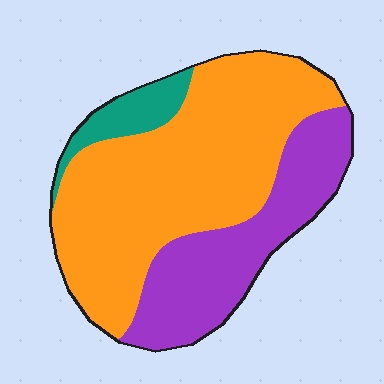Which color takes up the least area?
Teal, at roughly 10%.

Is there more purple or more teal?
Purple.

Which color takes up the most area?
Orange, at roughly 60%.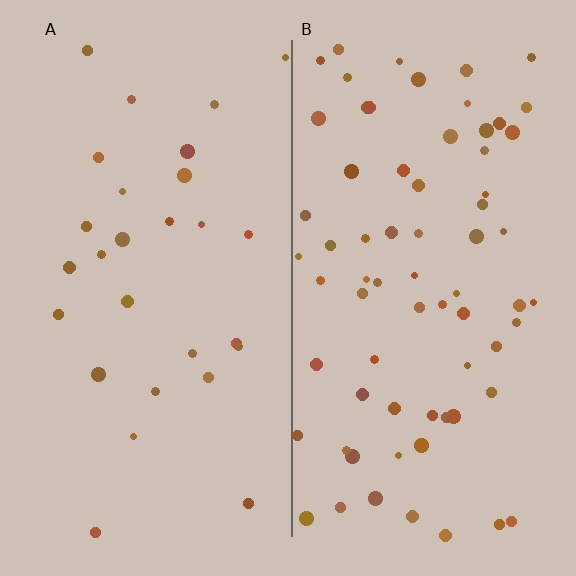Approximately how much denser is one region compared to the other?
Approximately 2.6× — region B over region A.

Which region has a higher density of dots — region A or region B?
B (the right).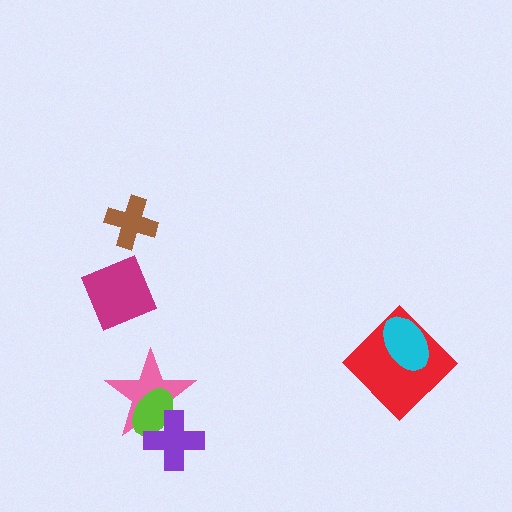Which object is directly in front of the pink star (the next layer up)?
The lime ellipse is directly in front of the pink star.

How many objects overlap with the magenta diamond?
0 objects overlap with the magenta diamond.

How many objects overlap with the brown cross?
0 objects overlap with the brown cross.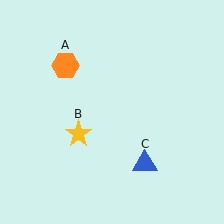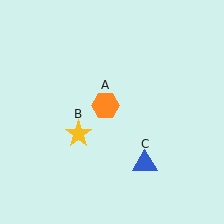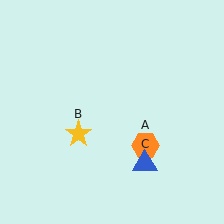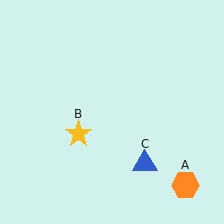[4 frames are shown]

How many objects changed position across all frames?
1 object changed position: orange hexagon (object A).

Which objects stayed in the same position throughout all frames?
Yellow star (object B) and blue triangle (object C) remained stationary.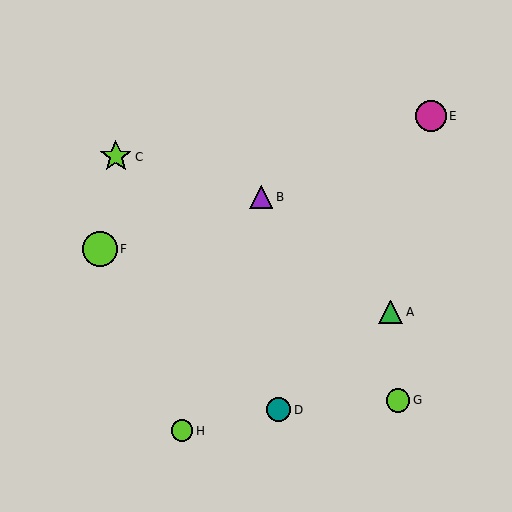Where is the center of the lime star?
The center of the lime star is at (116, 157).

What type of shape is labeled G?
Shape G is a lime circle.